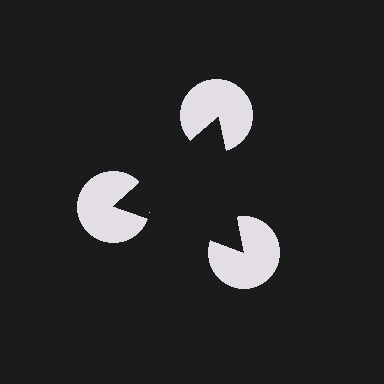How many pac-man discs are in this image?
There are 3 — one at each vertex of the illusory triangle.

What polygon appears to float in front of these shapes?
An illusory triangle — its edges are inferred from the aligned wedge cuts in the pac-man discs, not physically drawn.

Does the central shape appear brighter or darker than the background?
It typically appears slightly darker than the background, even though no actual brightness change is drawn.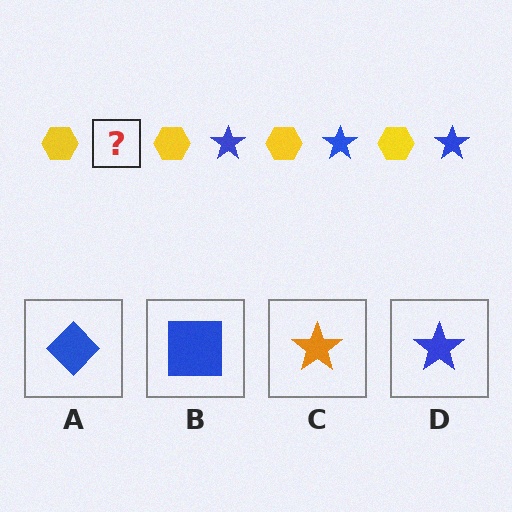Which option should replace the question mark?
Option D.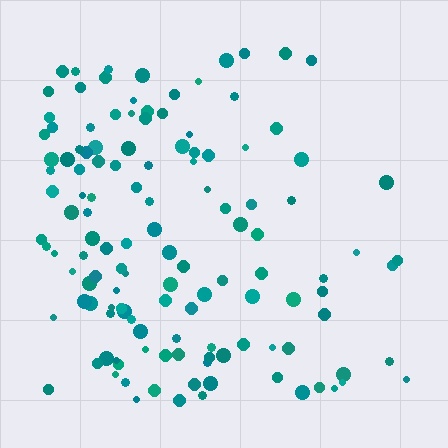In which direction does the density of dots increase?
From right to left, with the left side densest.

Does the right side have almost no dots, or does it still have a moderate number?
Still a moderate number, just noticeably fewer than the left.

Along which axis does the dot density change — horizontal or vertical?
Horizontal.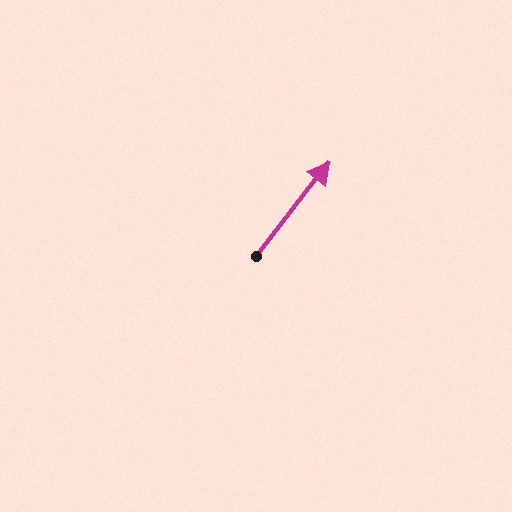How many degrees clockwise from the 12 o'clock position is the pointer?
Approximately 38 degrees.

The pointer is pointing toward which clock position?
Roughly 1 o'clock.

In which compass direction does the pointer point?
Northeast.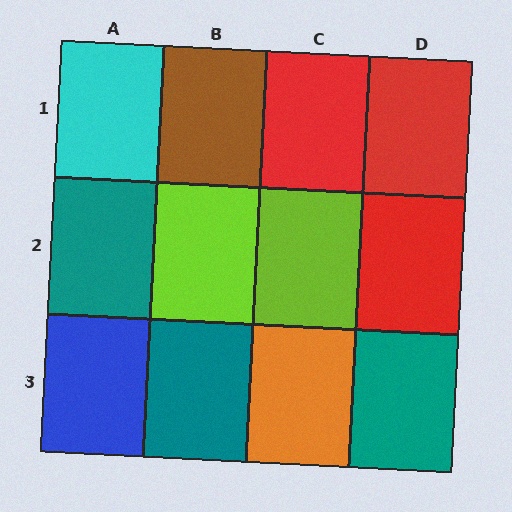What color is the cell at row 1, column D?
Red.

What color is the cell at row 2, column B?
Lime.